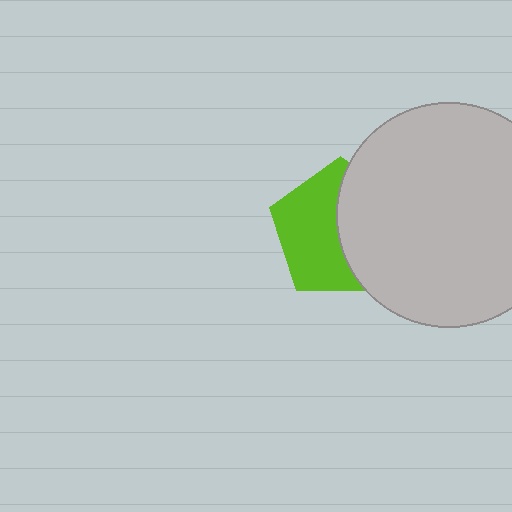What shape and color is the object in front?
The object in front is a light gray circle.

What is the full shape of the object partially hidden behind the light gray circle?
The partially hidden object is a lime pentagon.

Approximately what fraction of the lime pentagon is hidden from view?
Roughly 47% of the lime pentagon is hidden behind the light gray circle.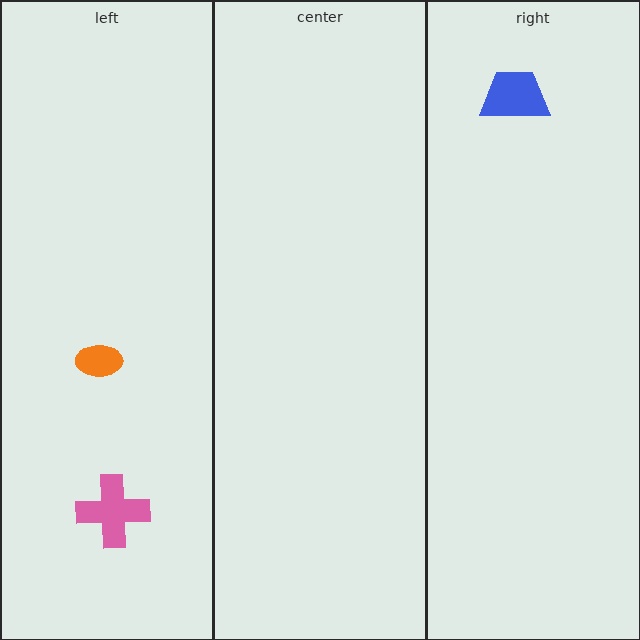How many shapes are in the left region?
2.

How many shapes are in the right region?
1.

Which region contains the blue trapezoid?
The right region.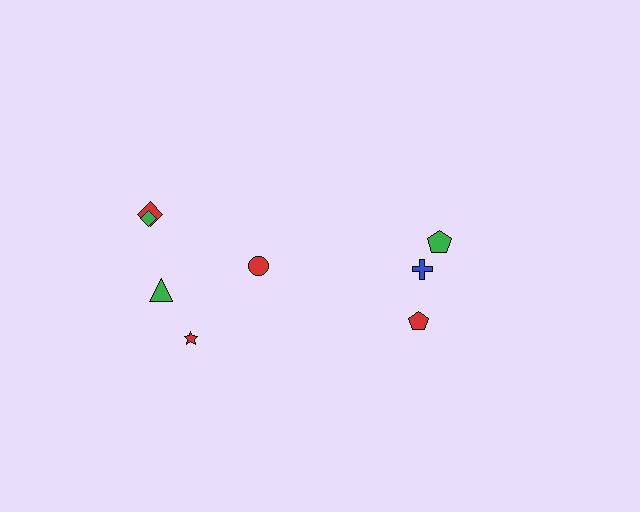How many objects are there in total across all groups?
There are 8 objects.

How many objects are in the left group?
There are 5 objects.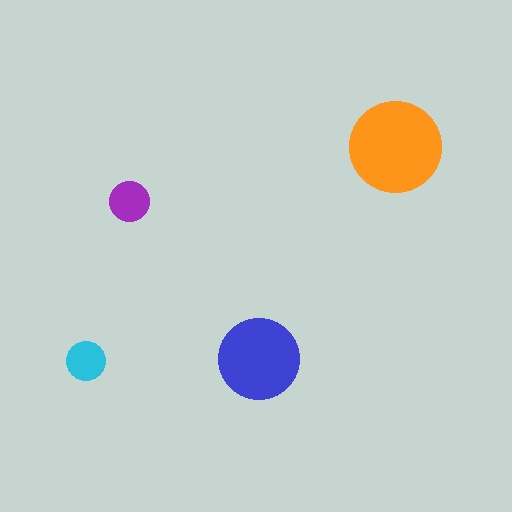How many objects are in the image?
There are 4 objects in the image.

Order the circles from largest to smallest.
the orange one, the blue one, the purple one, the cyan one.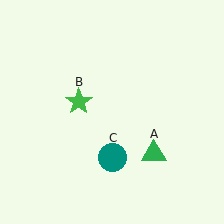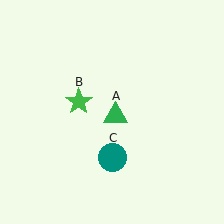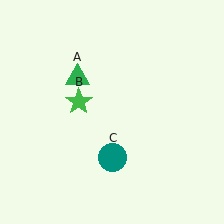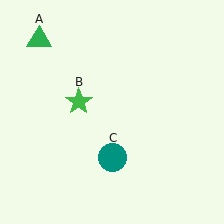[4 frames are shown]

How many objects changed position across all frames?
1 object changed position: green triangle (object A).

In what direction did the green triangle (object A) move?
The green triangle (object A) moved up and to the left.